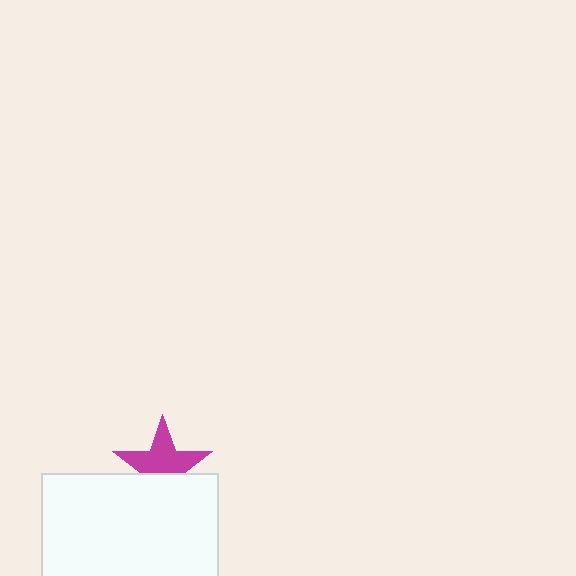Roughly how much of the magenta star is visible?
About half of it is visible (roughly 63%).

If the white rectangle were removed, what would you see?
You would see the complete magenta star.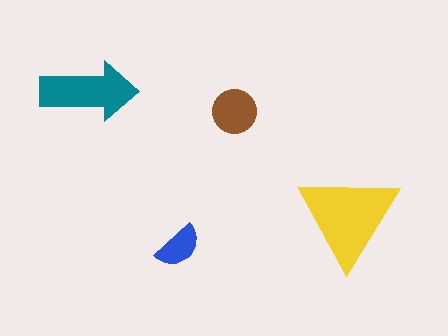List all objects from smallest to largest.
The blue semicircle, the brown circle, the teal arrow, the yellow triangle.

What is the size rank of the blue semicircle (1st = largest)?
4th.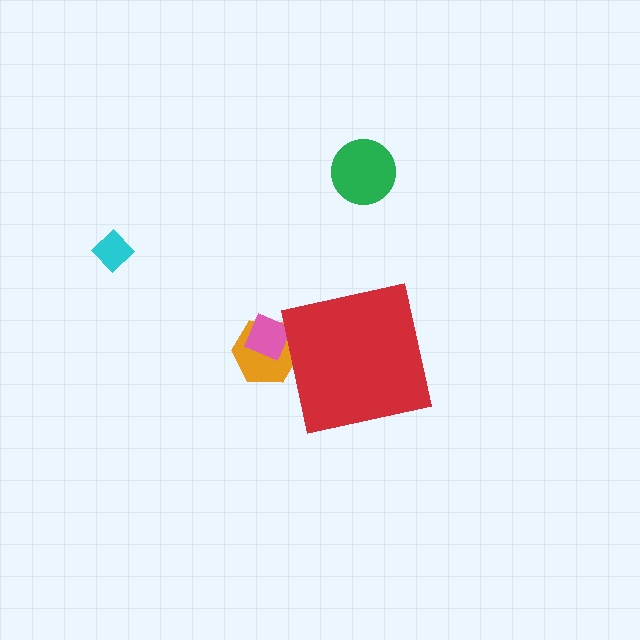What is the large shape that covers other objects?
A red square.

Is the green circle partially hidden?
No, the green circle is fully visible.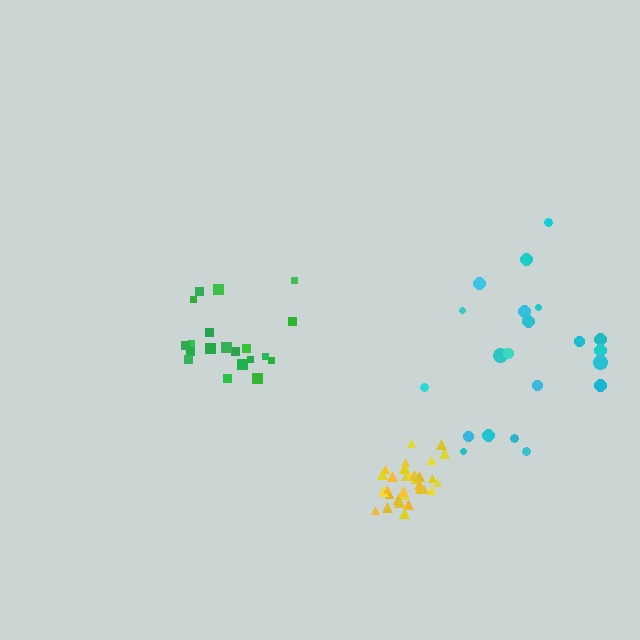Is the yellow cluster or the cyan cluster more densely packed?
Yellow.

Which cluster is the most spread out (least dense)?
Cyan.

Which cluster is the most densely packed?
Yellow.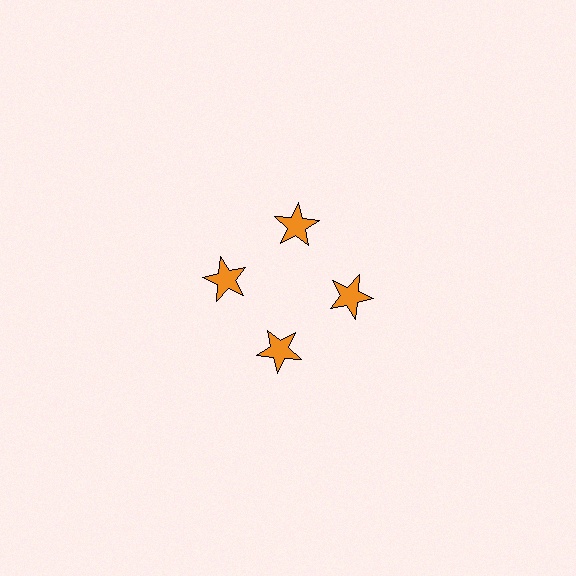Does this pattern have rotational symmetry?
Yes, this pattern has 4-fold rotational symmetry. It looks the same after rotating 90 degrees around the center.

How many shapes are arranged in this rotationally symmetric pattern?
There are 4 shapes, arranged in 4 groups of 1.